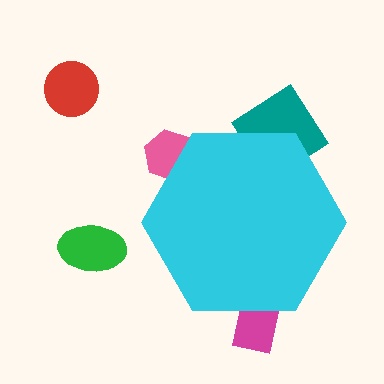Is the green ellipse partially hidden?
No, the green ellipse is fully visible.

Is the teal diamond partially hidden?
Yes, the teal diamond is partially hidden behind the cyan hexagon.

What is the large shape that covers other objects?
A cyan hexagon.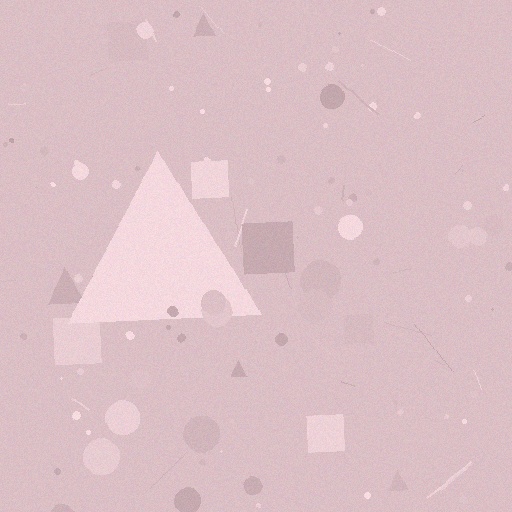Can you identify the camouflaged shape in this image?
The camouflaged shape is a triangle.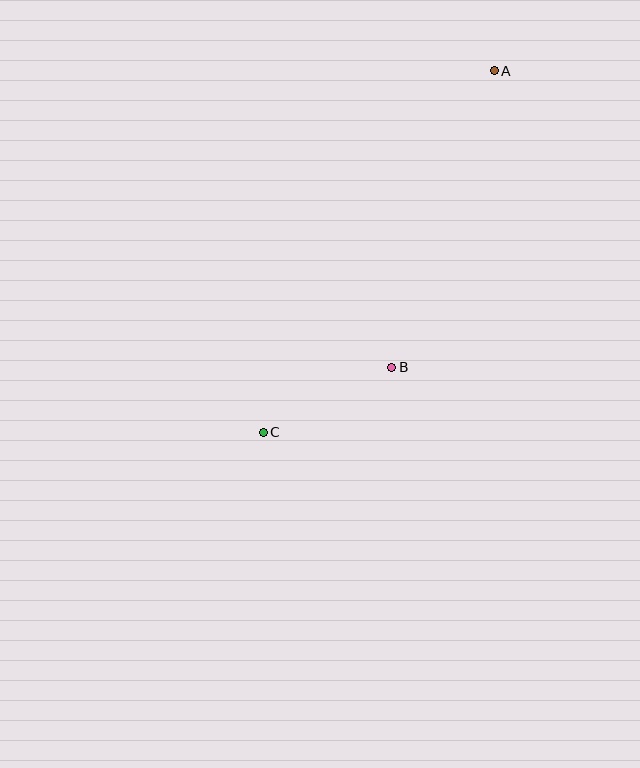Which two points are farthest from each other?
Points A and C are farthest from each other.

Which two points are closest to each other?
Points B and C are closest to each other.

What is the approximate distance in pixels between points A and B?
The distance between A and B is approximately 314 pixels.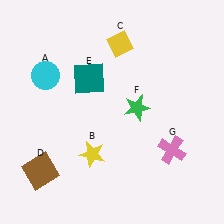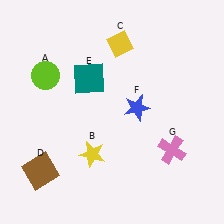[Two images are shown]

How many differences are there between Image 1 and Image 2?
There are 2 differences between the two images.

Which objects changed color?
A changed from cyan to lime. F changed from green to blue.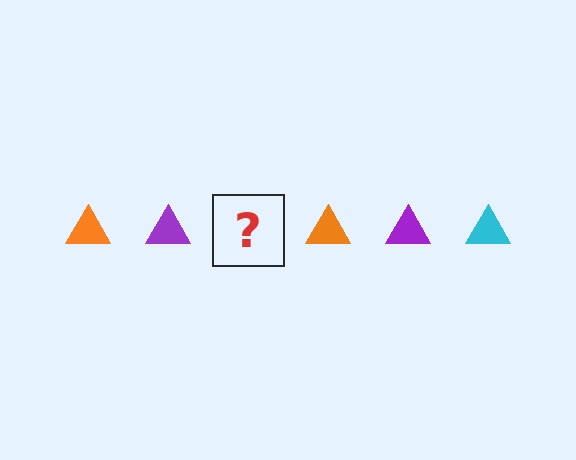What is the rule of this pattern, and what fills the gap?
The rule is that the pattern cycles through orange, purple, cyan triangles. The gap should be filled with a cyan triangle.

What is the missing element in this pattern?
The missing element is a cyan triangle.